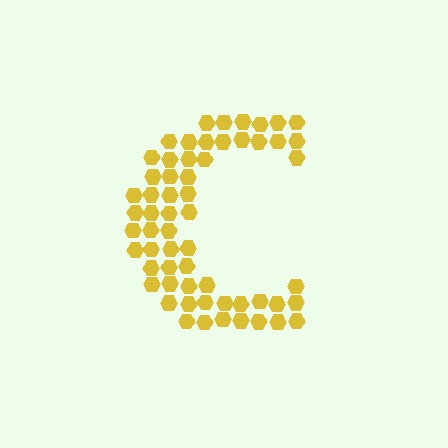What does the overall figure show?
The overall figure shows the letter C.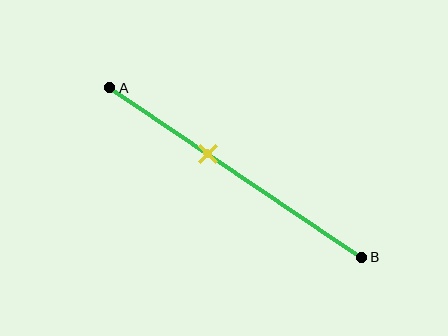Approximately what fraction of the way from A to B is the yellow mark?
The yellow mark is approximately 40% of the way from A to B.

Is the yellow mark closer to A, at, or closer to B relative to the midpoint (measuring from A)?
The yellow mark is closer to point A than the midpoint of segment AB.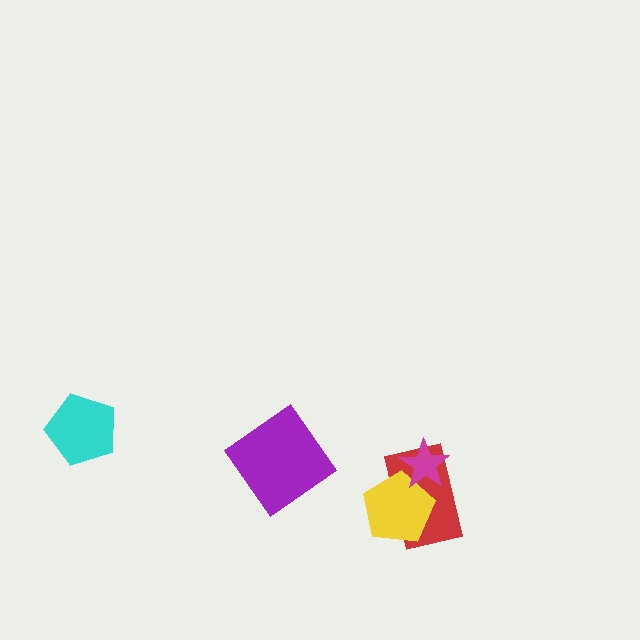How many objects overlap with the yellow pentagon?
2 objects overlap with the yellow pentagon.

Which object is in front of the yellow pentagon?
The magenta star is in front of the yellow pentagon.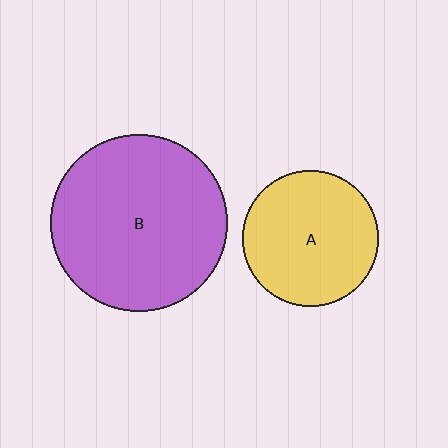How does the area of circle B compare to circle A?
Approximately 1.7 times.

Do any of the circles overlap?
No, none of the circles overlap.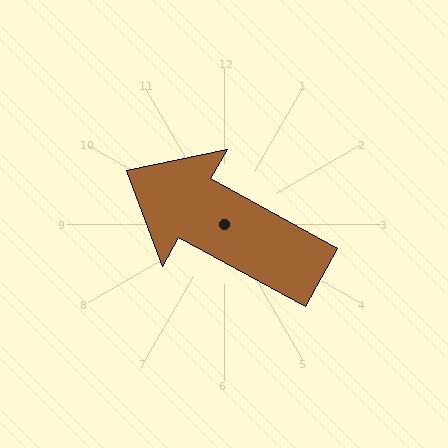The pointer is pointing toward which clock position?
Roughly 10 o'clock.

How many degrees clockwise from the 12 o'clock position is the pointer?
Approximately 299 degrees.